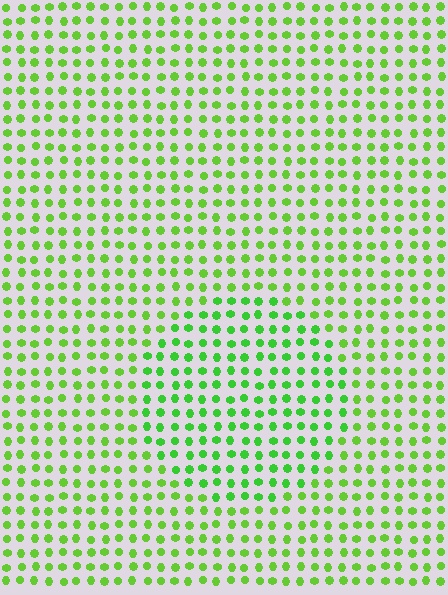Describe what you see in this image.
The image is filled with small lime elements in a uniform arrangement. A circle-shaped region is visible where the elements are tinted to a slightly different hue, forming a subtle color boundary.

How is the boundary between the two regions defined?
The boundary is defined purely by a slight shift in hue (about 18 degrees). Spacing, size, and orientation are identical on both sides.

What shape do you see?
I see a circle.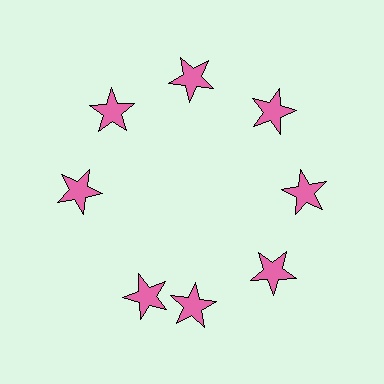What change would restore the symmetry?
The symmetry would be restored by rotating it back into even spacing with its neighbors so that all 8 stars sit at equal angles and equal distance from the center.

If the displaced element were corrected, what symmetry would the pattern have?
It would have 8-fold rotational symmetry — the pattern would map onto itself every 45 degrees.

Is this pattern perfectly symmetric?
No. The 8 pink stars are arranged in a ring, but one element near the 8 o'clock position is rotated out of alignment along the ring, breaking the 8-fold rotational symmetry.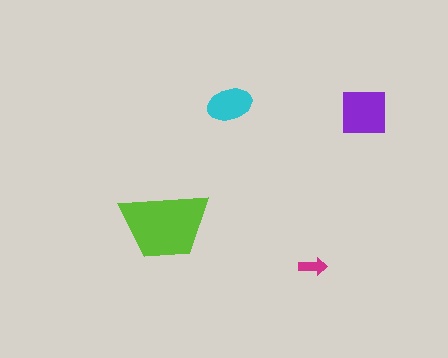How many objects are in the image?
There are 4 objects in the image.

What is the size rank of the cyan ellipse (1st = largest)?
3rd.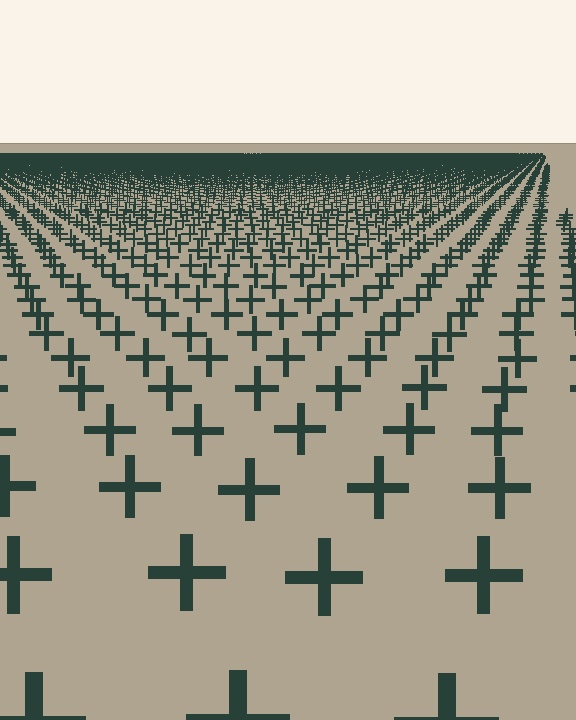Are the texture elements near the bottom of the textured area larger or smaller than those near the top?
Larger. Near the bottom, elements are closer to the viewer and appear at a bigger on-screen size.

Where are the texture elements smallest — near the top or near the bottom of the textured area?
Near the top.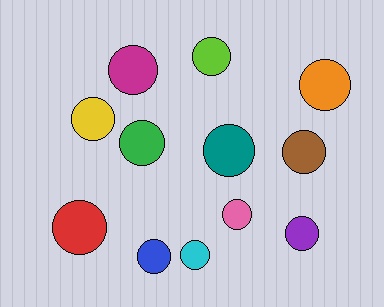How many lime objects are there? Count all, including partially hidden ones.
There is 1 lime object.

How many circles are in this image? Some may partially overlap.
There are 12 circles.